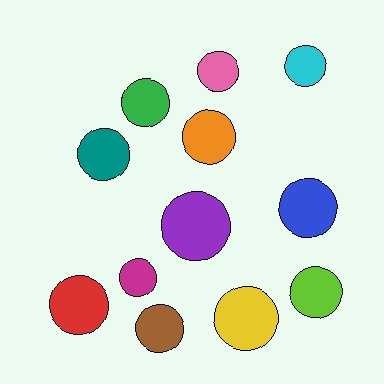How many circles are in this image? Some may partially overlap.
There are 12 circles.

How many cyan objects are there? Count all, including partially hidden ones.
There is 1 cyan object.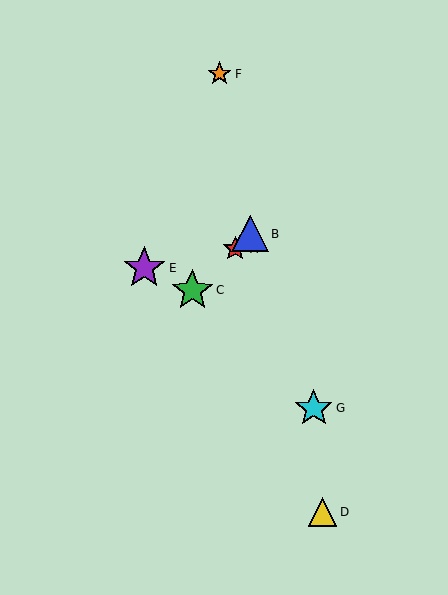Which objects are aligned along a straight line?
Objects A, B, C are aligned along a straight line.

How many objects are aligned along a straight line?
3 objects (A, B, C) are aligned along a straight line.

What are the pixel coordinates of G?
Object G is at (314, 408).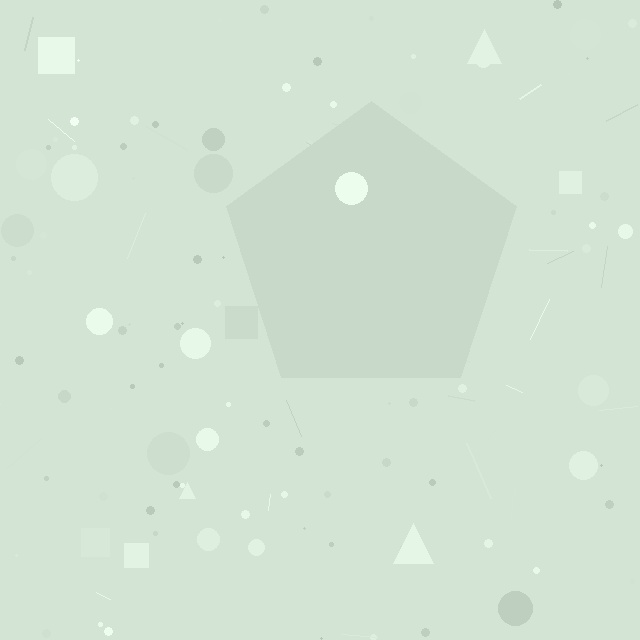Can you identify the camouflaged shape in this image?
The camouflaged shape is a pentagon.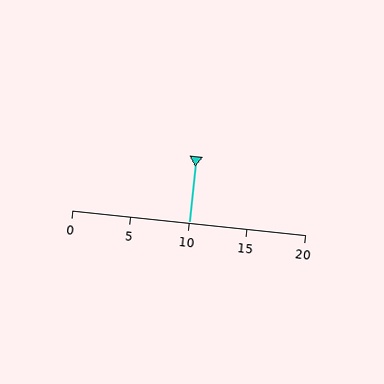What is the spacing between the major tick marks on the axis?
The major ticks are spaced 5 apart.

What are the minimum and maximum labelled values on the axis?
The axis runs from 0 to 20.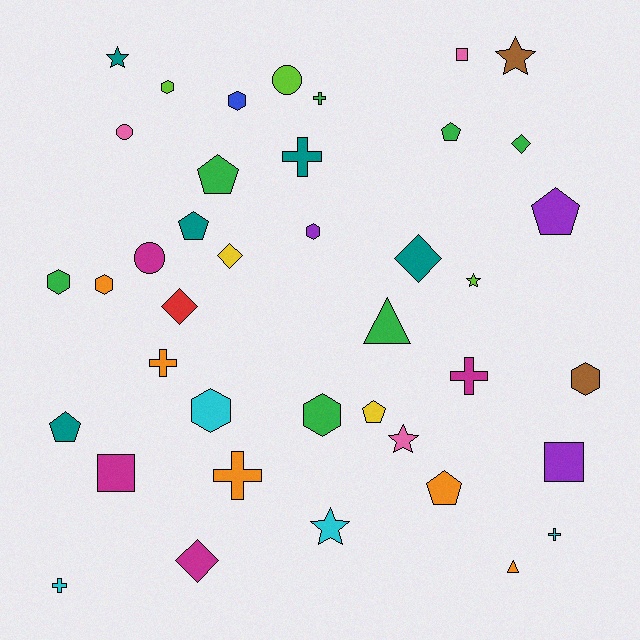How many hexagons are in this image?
There are 8 hexagons.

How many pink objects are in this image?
There are 3 pink objects.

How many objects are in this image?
There are 40 objects.